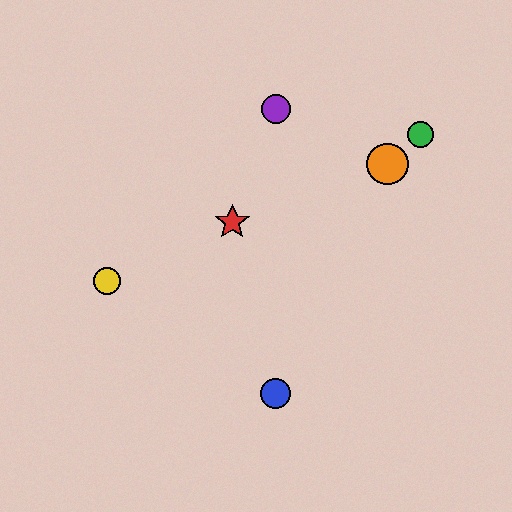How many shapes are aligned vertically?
2 shapes (the blue circle, the purple circle) are aligned vertically.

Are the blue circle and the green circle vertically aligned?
No, the blue circle is at x≈276 and the green circle is at x≈421.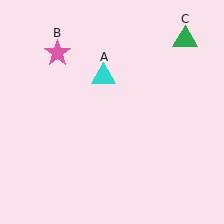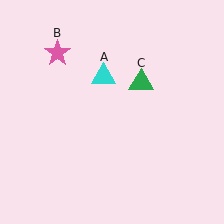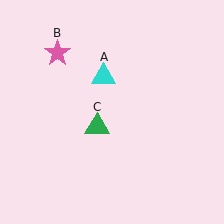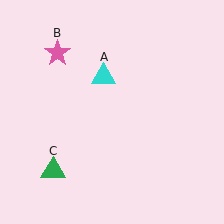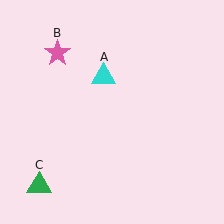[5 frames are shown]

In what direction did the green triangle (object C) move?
The green triangle (object C) moved down and to the left.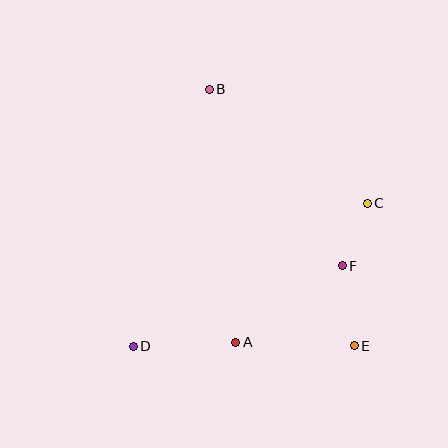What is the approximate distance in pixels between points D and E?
The distance between D and E is approximately 221 pixels.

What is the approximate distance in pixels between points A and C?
The distance between A and C is approximately 192 pixels.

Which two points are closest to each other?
Points C and F are closest to each other.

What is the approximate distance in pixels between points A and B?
The distance between A and B is approximately 255 pixels.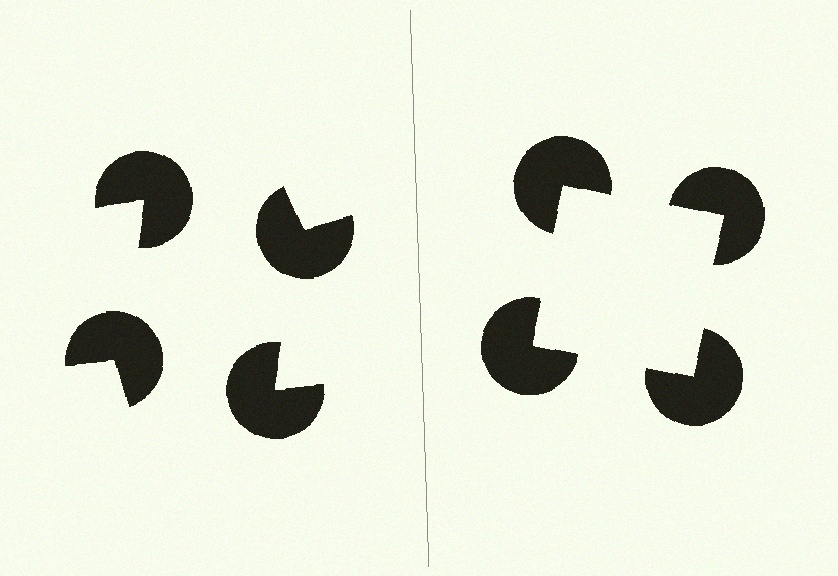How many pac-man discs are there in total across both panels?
8 — 4 on each side.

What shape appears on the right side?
An illusory square.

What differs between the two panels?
The pac-man discs are positioned identically on both sides; only the wedge orientations differ. On the right they align to a square; on the left they are misaligned.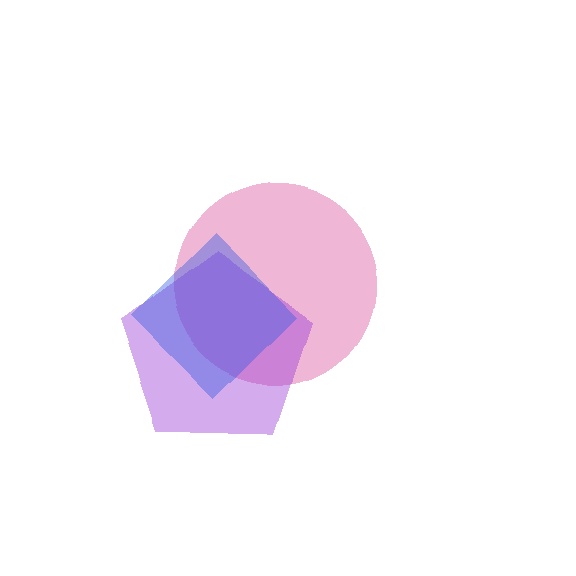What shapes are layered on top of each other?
The layered shapes are: a pink circle, a purple pentagon, a blue diamond.